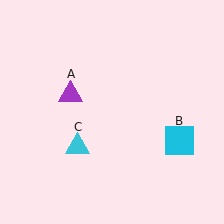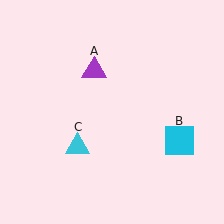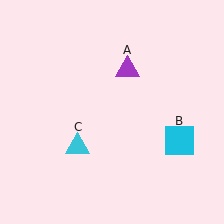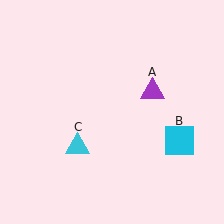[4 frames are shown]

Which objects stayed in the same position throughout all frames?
Cyan square (object B) and cyan triangle (object C) remained stationary.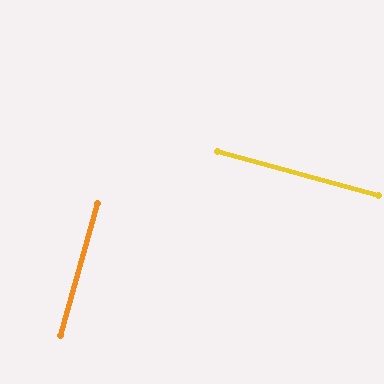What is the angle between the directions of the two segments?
Approximately 90 degrees.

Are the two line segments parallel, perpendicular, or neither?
Perpendicular — they meet at approximately 90°.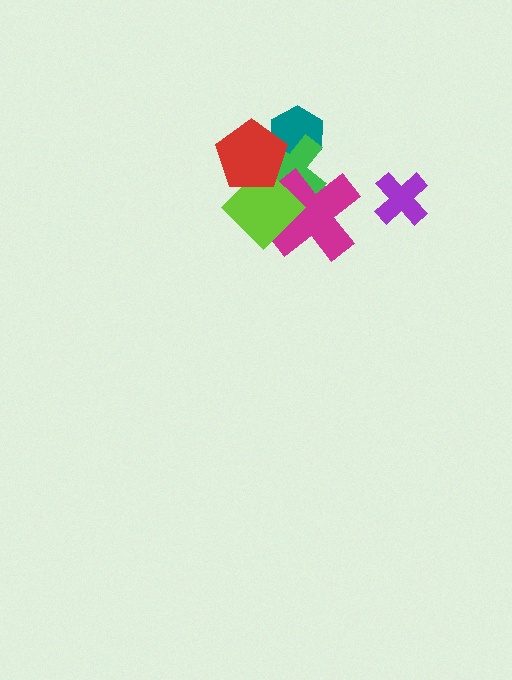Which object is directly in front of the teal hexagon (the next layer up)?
The green cross is directly in front of the teal hexagon.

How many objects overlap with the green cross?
4 objects overlap with the green cross.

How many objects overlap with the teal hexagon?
2 objects overlap with the teal hexagon.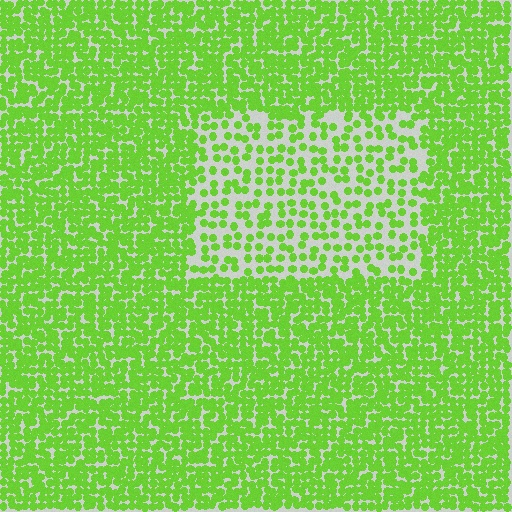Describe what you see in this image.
The image contains small lime elements arranged at two different densities. A rectangle-shaped region is visible where the elements are less densely packed than the surrounding area.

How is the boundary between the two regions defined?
The boundary is defined by a change in element density (approximately 2.2x ratio). All elements are the same color, size, and shape.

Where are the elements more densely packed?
The elements are more densely packed outside the rectangle boundary.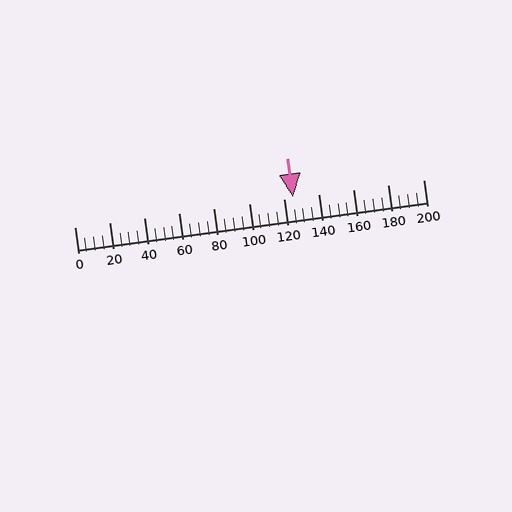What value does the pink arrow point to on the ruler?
The pink arrow points to approximately 125.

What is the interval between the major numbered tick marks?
The major tick marks are spaced 20 units apart.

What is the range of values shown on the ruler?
The ruler shows values from 0 to 200.